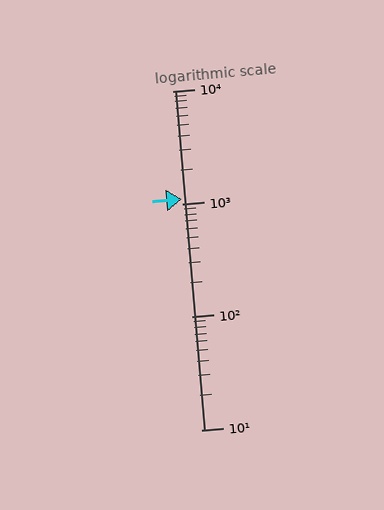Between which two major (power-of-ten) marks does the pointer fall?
The pointer is between 1000 and 10000.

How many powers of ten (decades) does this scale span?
The scale spans 3 decades, from 10 to 10000.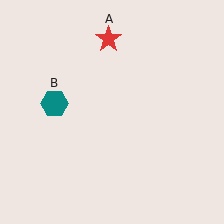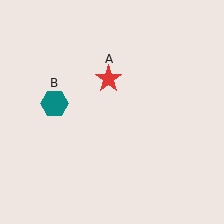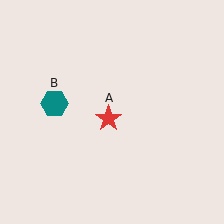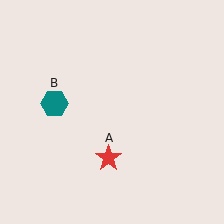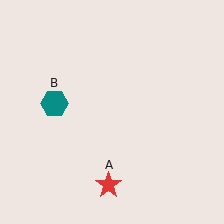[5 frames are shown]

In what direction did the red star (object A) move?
The red star (object A) moved down.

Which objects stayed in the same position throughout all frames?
Teal hexagon (object B) remained stationary.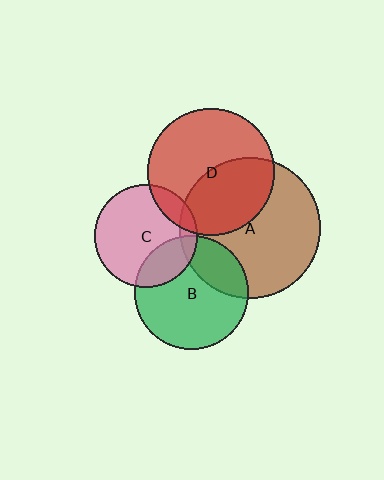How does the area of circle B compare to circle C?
Approximately 1.2 times.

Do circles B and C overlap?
Yes.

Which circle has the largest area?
Circle A (brown).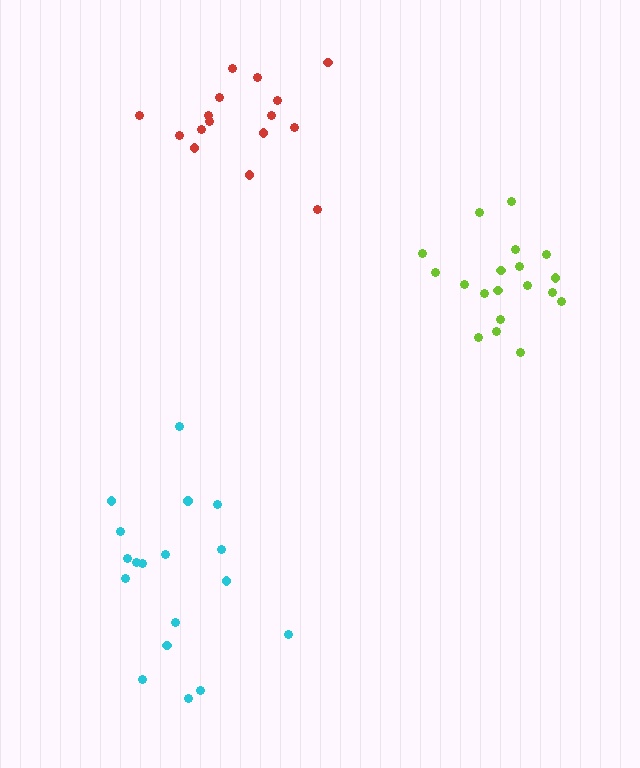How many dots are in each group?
Group 1: 19 dots, Group 2: 16 dots, Group 3: 18 dots (53 total).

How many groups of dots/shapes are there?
There are 3 groups.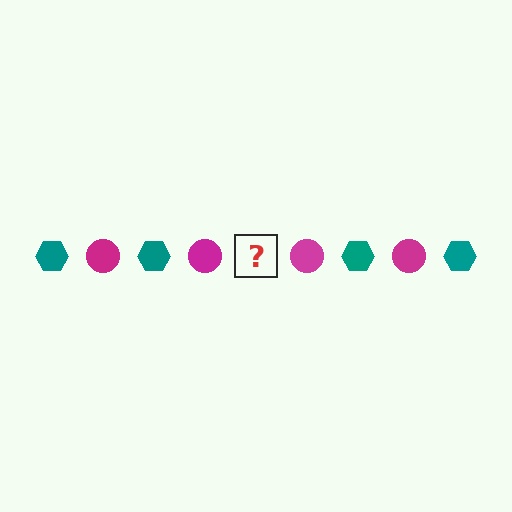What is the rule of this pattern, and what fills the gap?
The rule is that the pattern alternates between teal hexagon and magenta circle. The gap should be filled with a teal hexagon.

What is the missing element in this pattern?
The missing element is a teal hexagon.